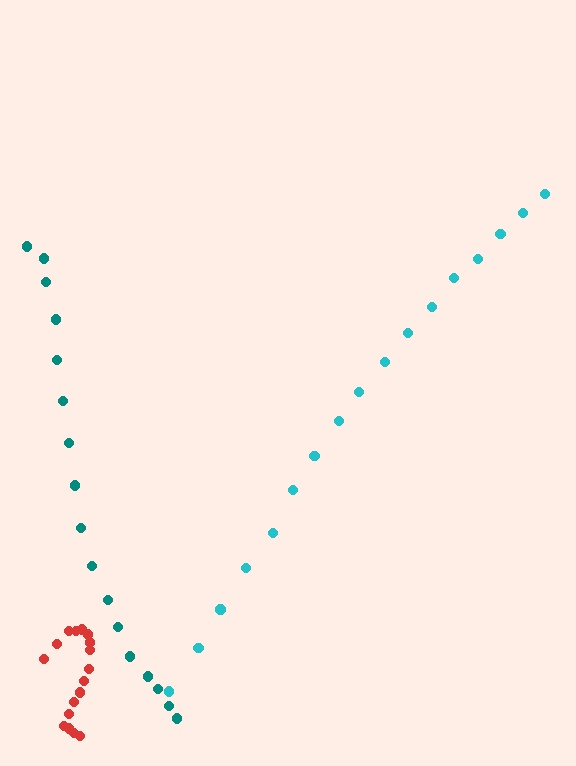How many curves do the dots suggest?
There are 3 distinct paths.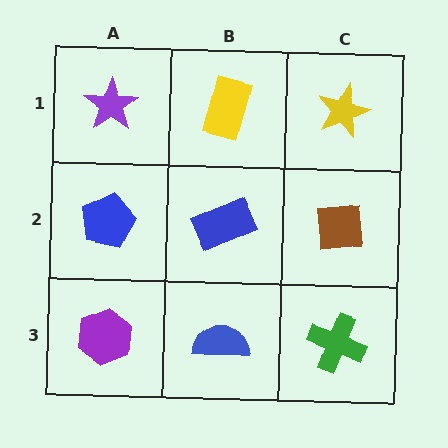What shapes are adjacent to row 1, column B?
A blue rectangle (row 2, column B), a purple star (row 1, column A), a yellow star (row 1, column C).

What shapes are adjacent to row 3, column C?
A brown square (row 2, column C), a blue semicircle (row 3, column B).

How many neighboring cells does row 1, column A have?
2.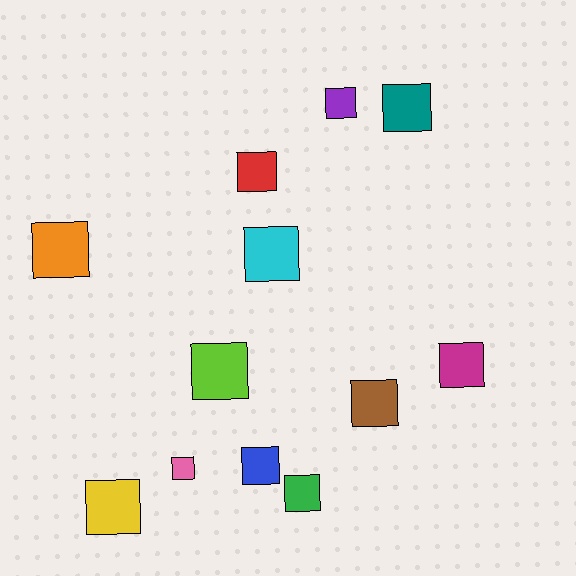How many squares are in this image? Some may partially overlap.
There are 12 squares.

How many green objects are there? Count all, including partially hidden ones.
There is 1 green object.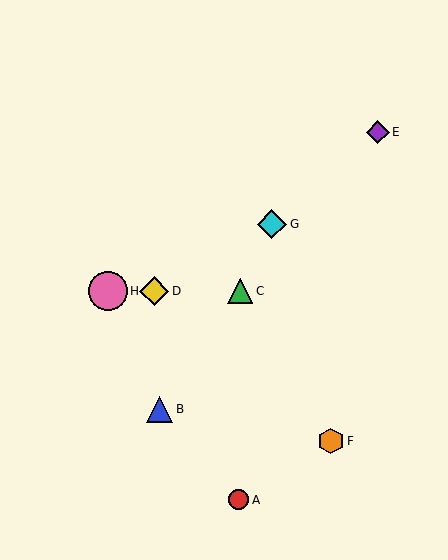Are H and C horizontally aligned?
Yes, both are at y≈291.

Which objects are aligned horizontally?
Objects C, D, H are aligned horizontally.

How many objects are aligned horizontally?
3 objects (C, D, H) are aligned horizontally.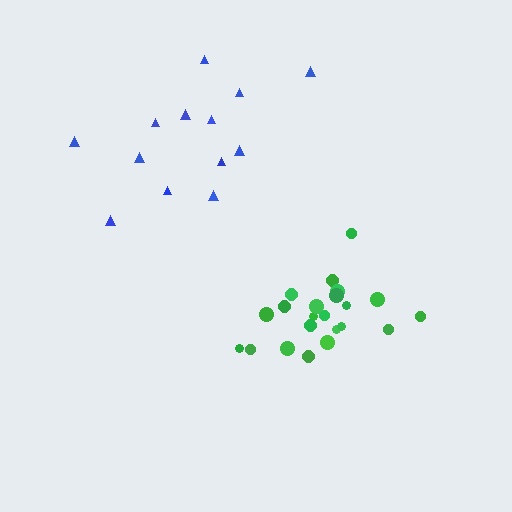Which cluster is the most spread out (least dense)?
Blue.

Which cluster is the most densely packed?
Green.